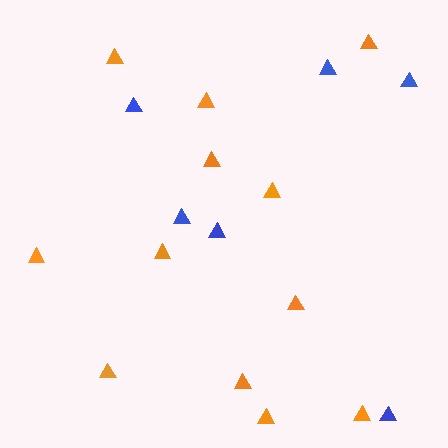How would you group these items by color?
There are 2 groups: one group of orange triangles (12) and one group of blue triangles (6).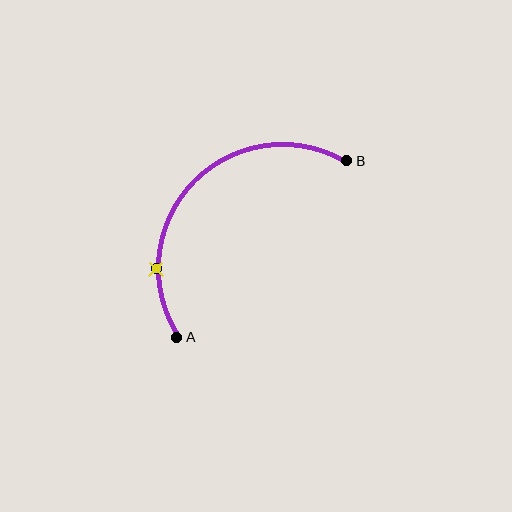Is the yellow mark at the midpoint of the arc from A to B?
No. The yellow mark lies on the arc but is closer to endpoint A. The arc midpoint would be at the point on the curve equidistant along the arc from both A and B.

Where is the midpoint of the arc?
The arc midpoint is the point on the curve farthest from the straight line joining A and B. It sits above and to the left of that line.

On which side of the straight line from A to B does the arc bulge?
The arc bulges above and to the left of the straight line connecting A and B.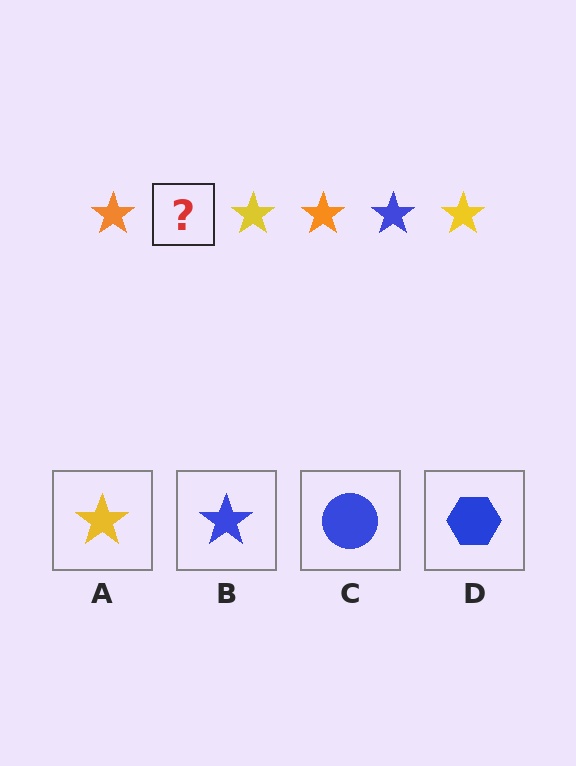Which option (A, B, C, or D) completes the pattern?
B.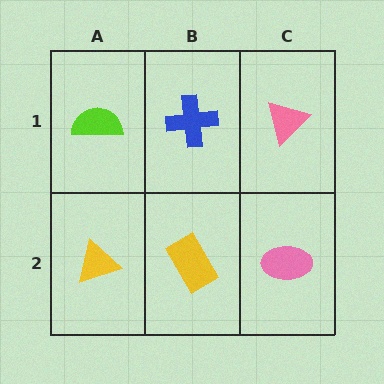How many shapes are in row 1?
3 shapes.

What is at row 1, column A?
A lime semicircle.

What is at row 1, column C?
A pink triangle.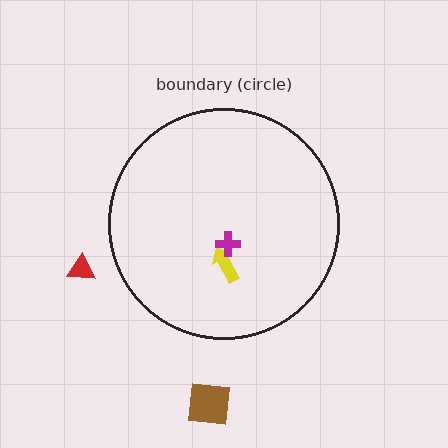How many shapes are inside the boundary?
2 inside, 2 outside.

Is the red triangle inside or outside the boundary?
Outside.